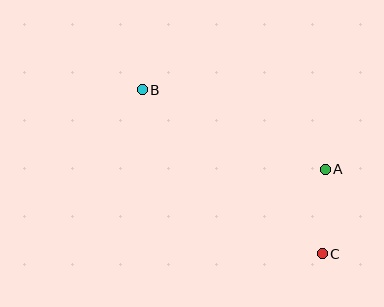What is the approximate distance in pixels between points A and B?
The distance between A and B is approximately 200 pixels.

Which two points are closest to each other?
Points A and C are closest to each other.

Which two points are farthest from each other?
Points B and C are farthest from each other.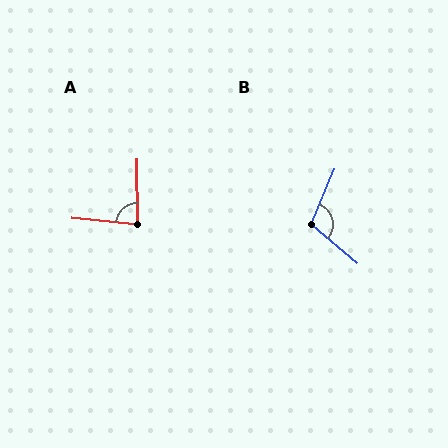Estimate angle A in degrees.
Approximately 84 degrees.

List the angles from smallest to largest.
A (84°), B (107°).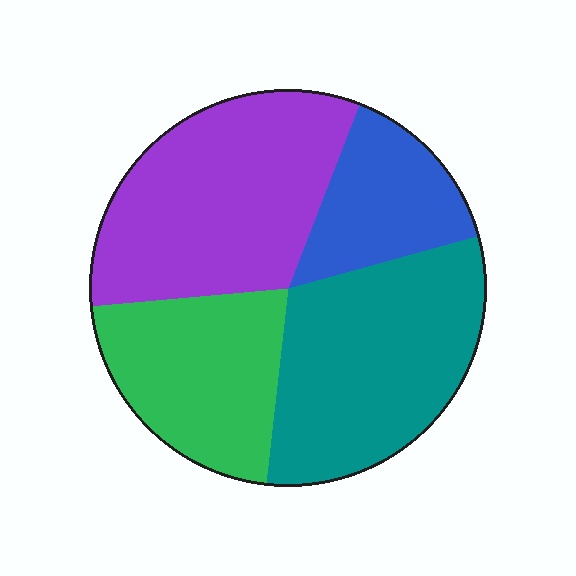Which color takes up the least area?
Blue, at roughly 15%.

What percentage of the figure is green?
Green takes up about one fifth (1/5) of the figure.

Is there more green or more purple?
Purple.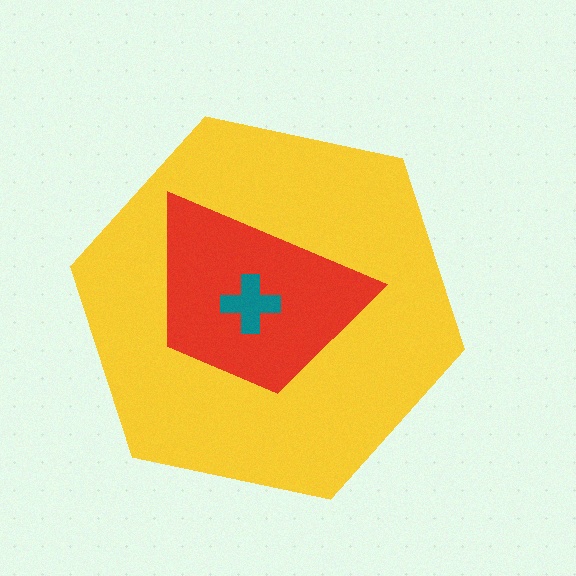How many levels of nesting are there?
3.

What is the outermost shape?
The yellow hexagon.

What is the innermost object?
The teal cross.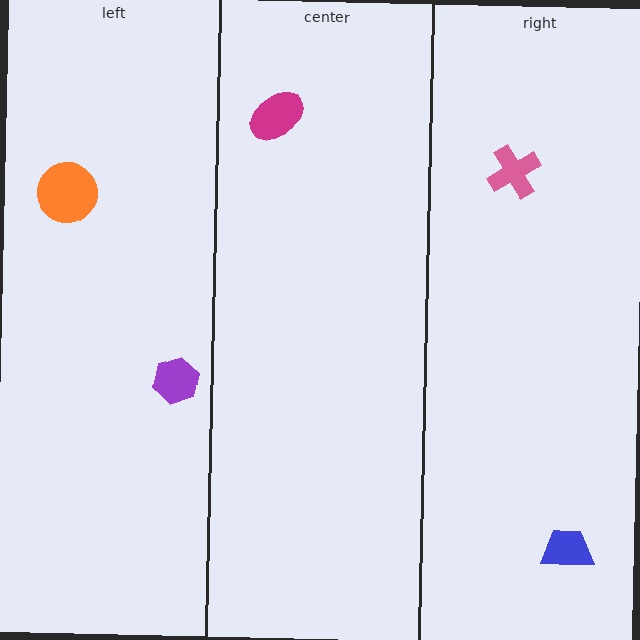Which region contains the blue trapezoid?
The right region.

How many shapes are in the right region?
2.